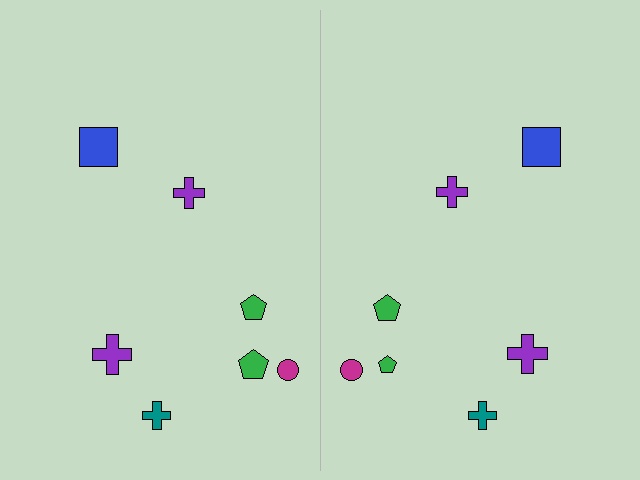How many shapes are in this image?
There are 14 shapes in this image.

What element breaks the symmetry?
The green pentagon on the right side has a different size than its mirror counterpart.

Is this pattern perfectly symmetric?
No, the pattern is not perfectly symmetric. The green pentagon on the right side has a different size than its mirror counterpart.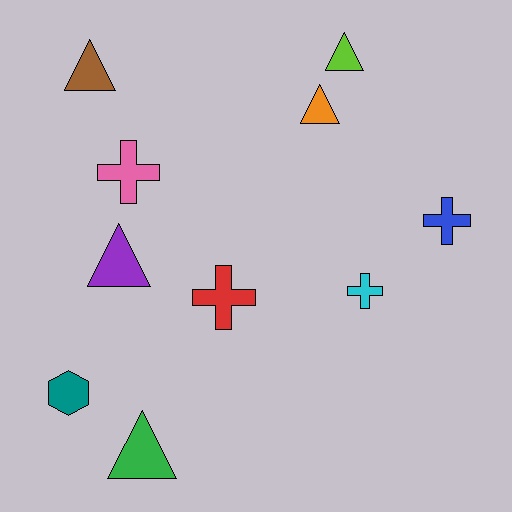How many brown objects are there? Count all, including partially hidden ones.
There is 1 brown object.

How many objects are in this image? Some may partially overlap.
There are 10 objects.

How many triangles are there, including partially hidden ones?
There are 5 triangles.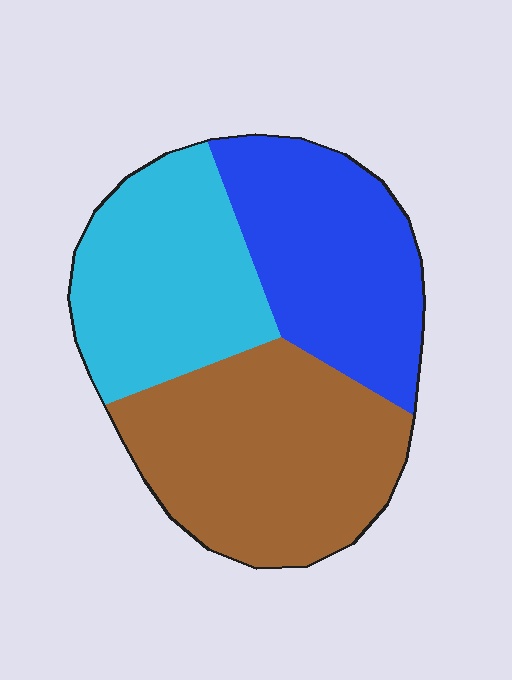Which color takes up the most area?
Brown, at roughly 40%.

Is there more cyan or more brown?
Brown.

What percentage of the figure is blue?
Blue covers roughly 30% of the figure.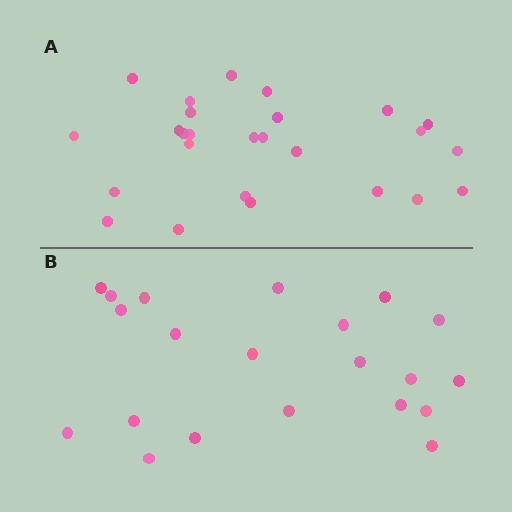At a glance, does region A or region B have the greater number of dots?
Region A (the top region) has more dots.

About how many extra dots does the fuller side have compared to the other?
Region A has about 5 more dots than region B.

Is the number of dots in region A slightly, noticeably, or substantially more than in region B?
Region A has only slightly more — the two regions are fairly close. The ratio is roughly 1.2 to 1.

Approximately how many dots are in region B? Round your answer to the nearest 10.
About 20 dots. (The exact count is 21, which rounds to 20.)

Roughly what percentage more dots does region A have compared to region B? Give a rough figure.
About 25% more.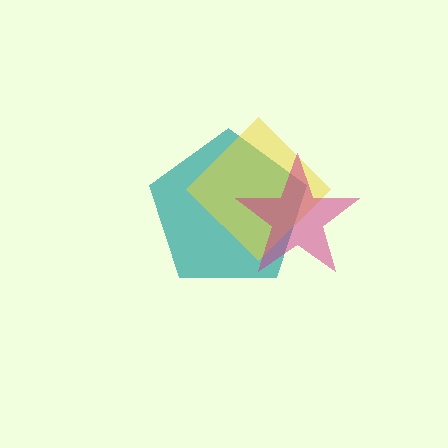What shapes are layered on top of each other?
The layered shapes are: a teal pentagon, a yellow diamond, a magenta star.